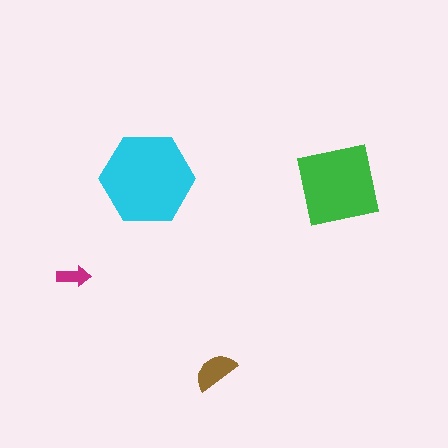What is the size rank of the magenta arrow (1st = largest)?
4th.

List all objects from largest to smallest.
The cyan hexagon, the green square, the brown semicircle, the magenta arrow.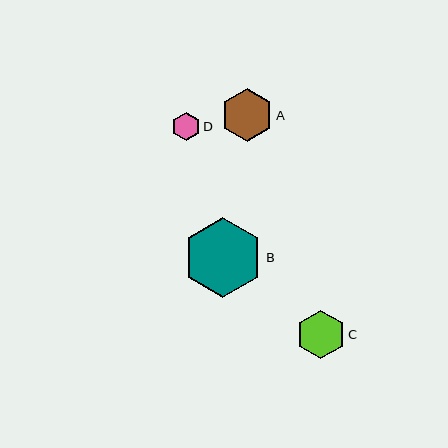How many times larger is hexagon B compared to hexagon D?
Hexagon B is approximately 2.9 times the size of hexagon D.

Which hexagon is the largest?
Hexagon B is the largest with a size of approximately 80 pixels.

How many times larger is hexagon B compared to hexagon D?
Hexagon B is approximately 2.9 times the size of hexagon D.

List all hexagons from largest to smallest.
From largest to smallest: B, A, C, D.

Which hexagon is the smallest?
Hexagon D is the smallest with a size of approximately 28 pixels.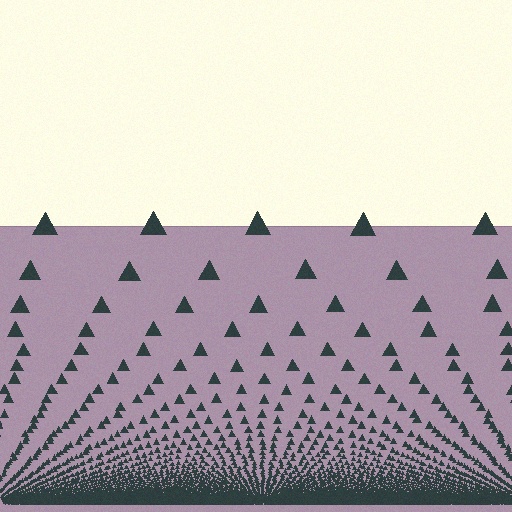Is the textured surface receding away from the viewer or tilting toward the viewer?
The surface appears to tilt toward the viewer. Texture elements get larger and sparser toward the top.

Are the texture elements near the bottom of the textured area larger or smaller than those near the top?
Smaller. The gradient is inverted — elements near the bottom are smaller and denser.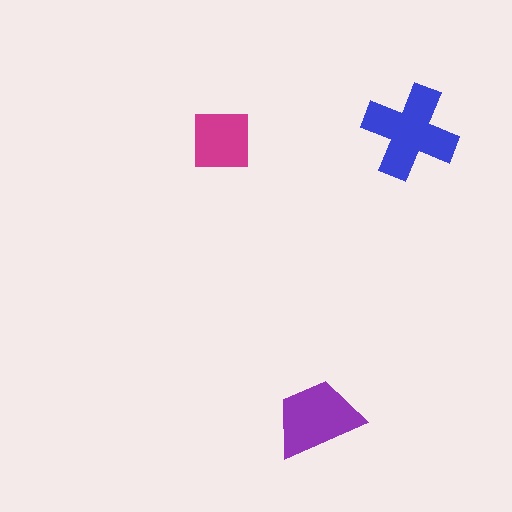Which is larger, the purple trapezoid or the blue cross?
The blue cross.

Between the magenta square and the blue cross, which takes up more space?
The blue cross.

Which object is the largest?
The blue cross.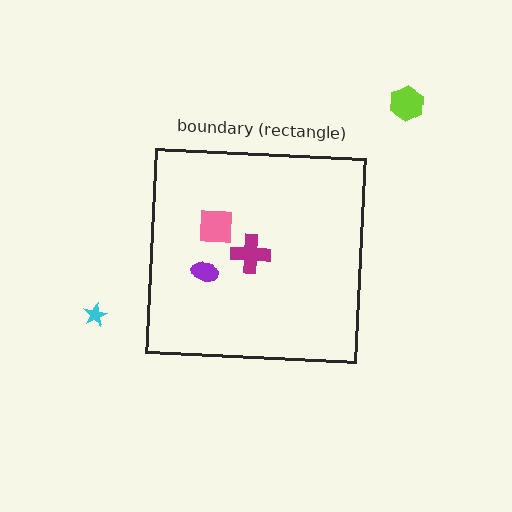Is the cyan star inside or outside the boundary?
Outside.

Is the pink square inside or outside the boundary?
Inside.